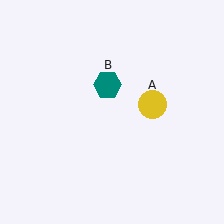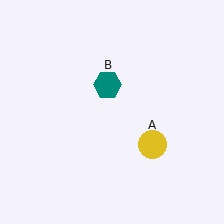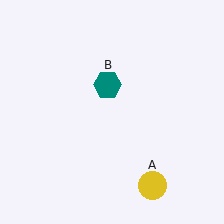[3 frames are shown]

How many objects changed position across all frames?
1 object changed position: yellow circle (object A).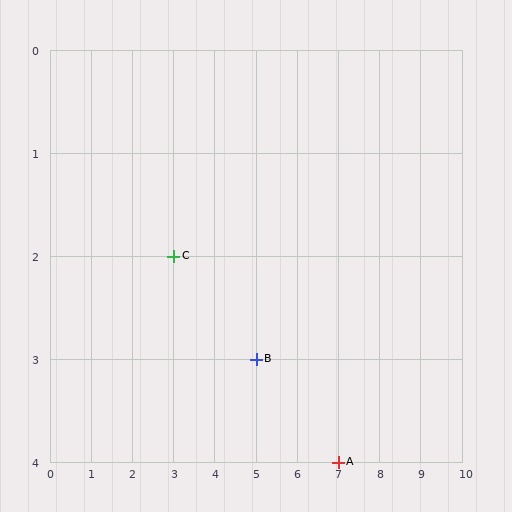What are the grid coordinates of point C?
Point C is at grid coordinates (3, 2).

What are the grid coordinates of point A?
Point A is at grid coordinates (7, 4).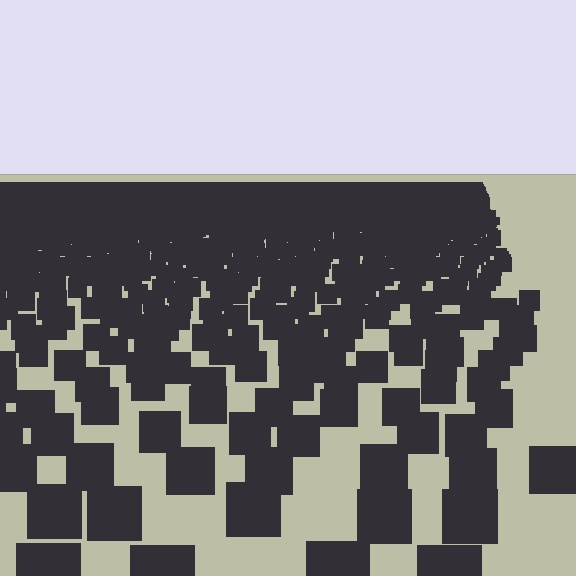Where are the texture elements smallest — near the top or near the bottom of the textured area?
Near the top.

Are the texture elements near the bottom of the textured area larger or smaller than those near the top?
Larger. Near the bottom, elements are closer to the viewer and appear at a bigger on-screen size.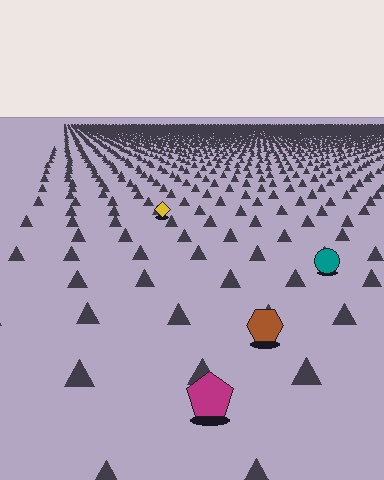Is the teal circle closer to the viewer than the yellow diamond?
Yes. The teal circle is closer — you can tell from the texture gradient: the ground texture is coarser near it.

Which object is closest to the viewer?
The magenta pentagon is closest. The texture marks near it are larger and more spread out.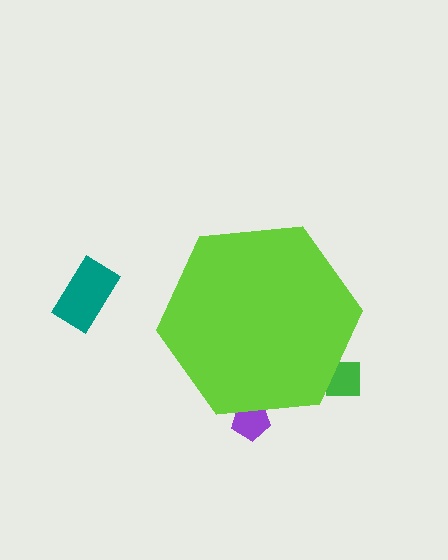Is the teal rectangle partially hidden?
No, the teal rectangle is fully visible.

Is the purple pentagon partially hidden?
Yes, the purple pentagon is partially hidden behind the lime hexagon.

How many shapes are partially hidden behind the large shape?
2 shapes are partially hidden.